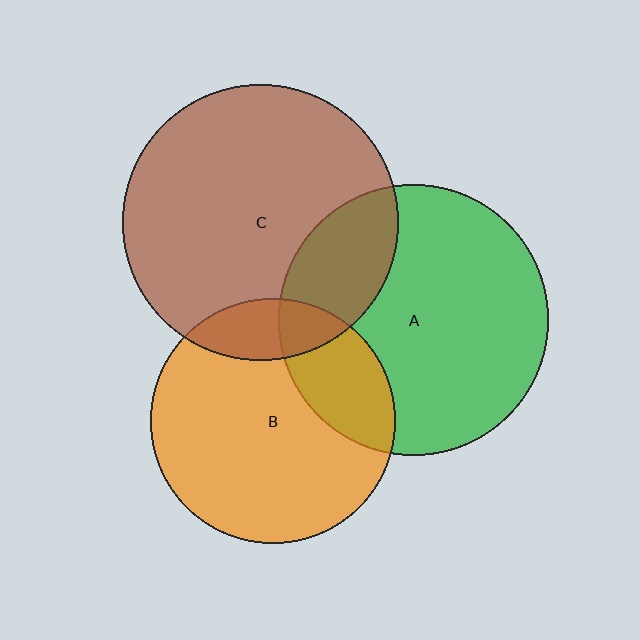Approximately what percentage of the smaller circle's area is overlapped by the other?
Approximately 15%.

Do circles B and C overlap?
Yes.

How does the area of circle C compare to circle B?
Approximately 1.3 times.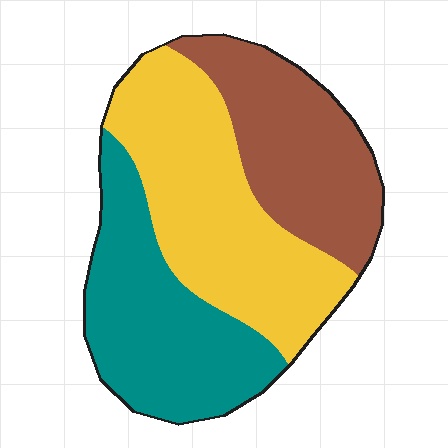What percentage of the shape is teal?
Teal covers roughly 30% of the shape.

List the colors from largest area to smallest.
From largest to smallest: yellow, teal, brown.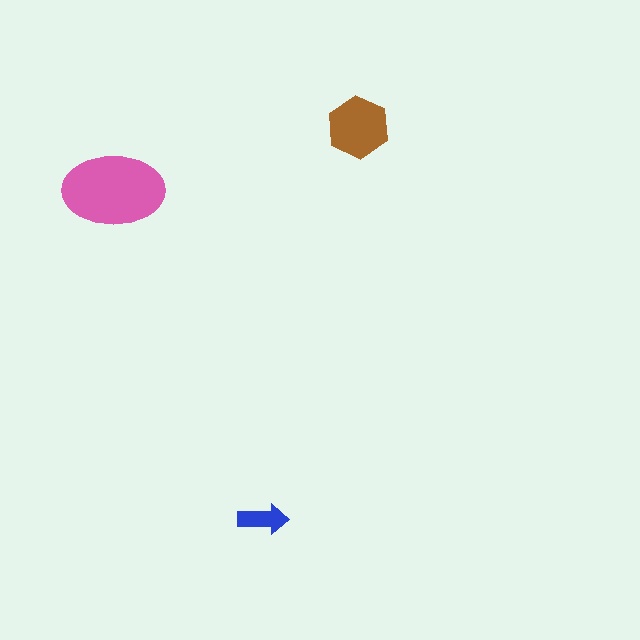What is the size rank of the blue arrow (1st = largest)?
3rd.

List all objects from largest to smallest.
The pink ellipse, the brown hexagon, the blue arrow.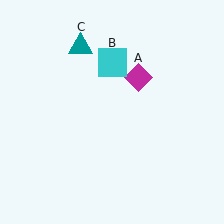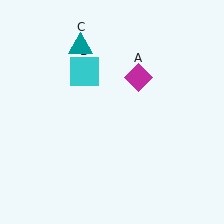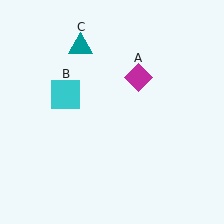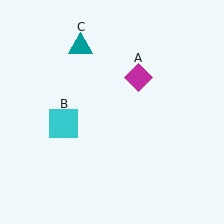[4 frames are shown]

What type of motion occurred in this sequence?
The cyan square (object B) rotated counterclockwise around the center of the scene.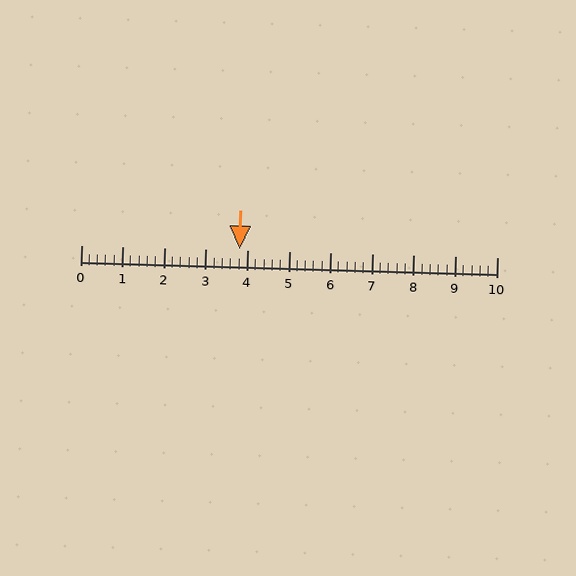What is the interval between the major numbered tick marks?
The major tick marks are spaced 1 units apart.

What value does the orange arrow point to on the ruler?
The orange arrow points to approximately 3.8.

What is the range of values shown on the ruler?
The ruler shows values from 0 to 10.